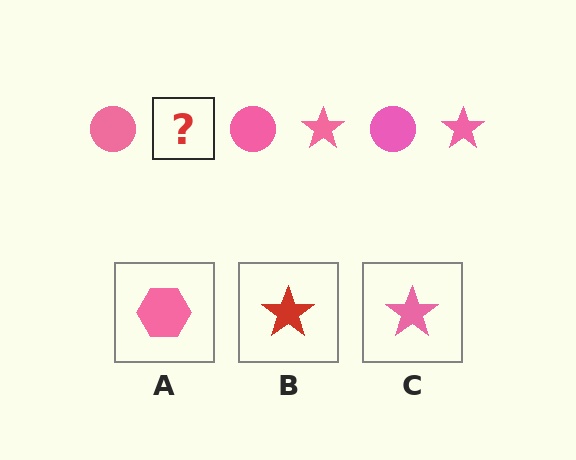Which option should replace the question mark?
Option C.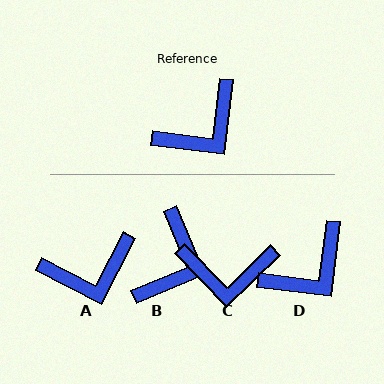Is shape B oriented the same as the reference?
No, it is off by about 29 degrees.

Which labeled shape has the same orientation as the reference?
D.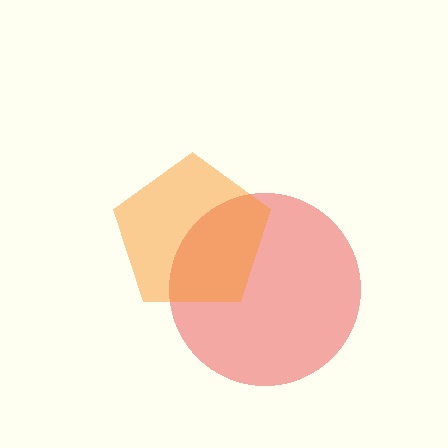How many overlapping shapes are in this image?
There are 2 overlapping shapes in the image.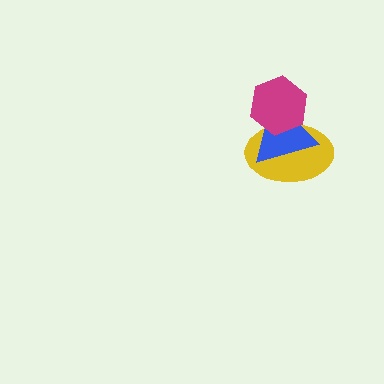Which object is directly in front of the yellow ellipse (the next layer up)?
The blue triangle is directly in front of the yellow ellipse.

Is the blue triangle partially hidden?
Yes, it is partially covered by another shape.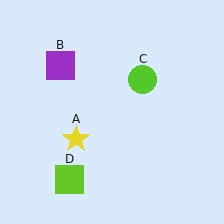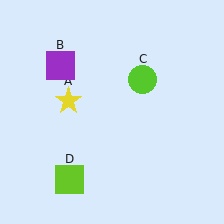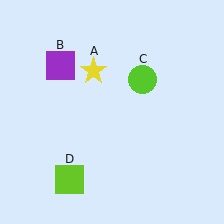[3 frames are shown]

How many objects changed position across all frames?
1 object changed position: yellow star (object A).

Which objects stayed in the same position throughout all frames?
Purple square (object B) and lime circle (object C) and lime square (object D) remained stationary.